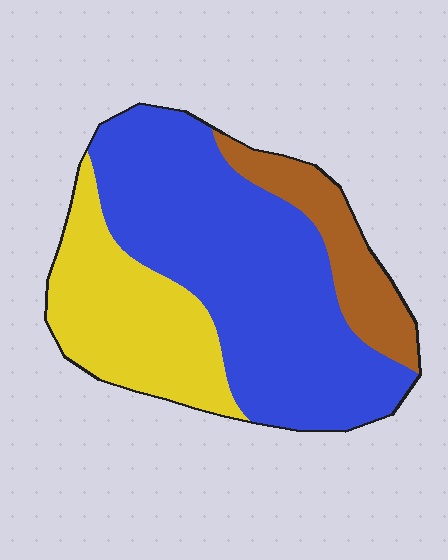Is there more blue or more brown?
Blue.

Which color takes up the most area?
Blue, at roughly 60%.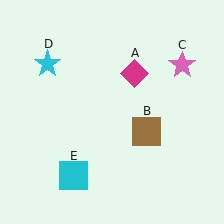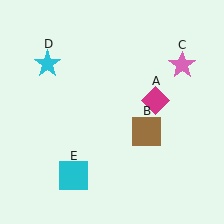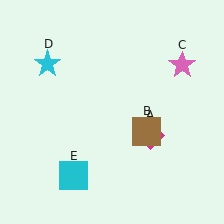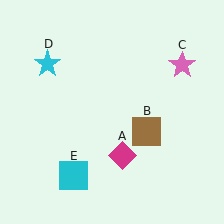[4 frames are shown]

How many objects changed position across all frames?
1 object changed position: magenta diamond (object A).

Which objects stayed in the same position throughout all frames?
Brown square (object B) and pink star (object C) and cyan star (object D) and cyan square (object E) remained stationary.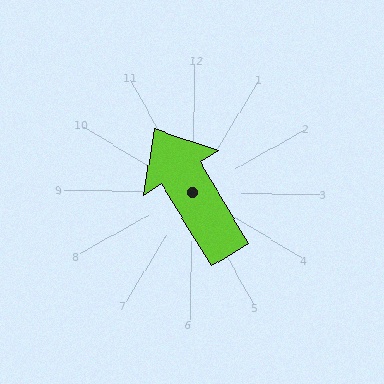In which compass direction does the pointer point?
Northwest.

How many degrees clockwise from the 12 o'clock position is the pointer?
Approximately 328 degrees.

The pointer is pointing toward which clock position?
Roughly 11 o'clock.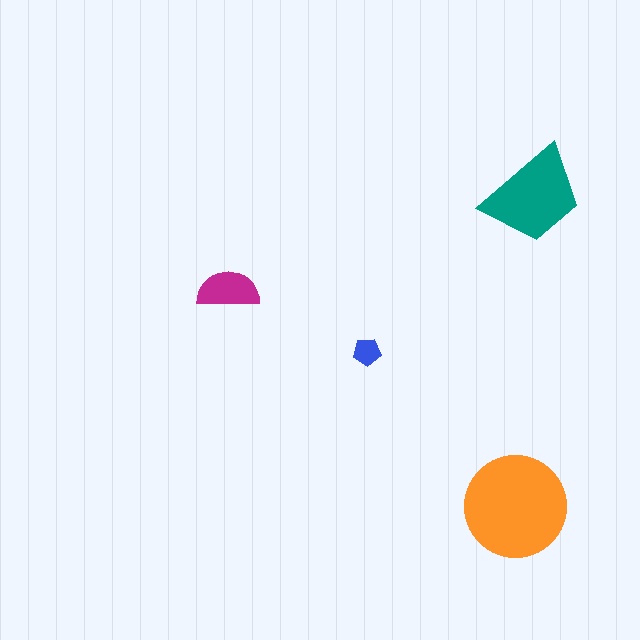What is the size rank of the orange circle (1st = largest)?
1st.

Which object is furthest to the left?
The magenta semicircle is leftmost.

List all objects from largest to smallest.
The orange circle, the teal trapezoid, the magenta semicircle, the blue pentagon.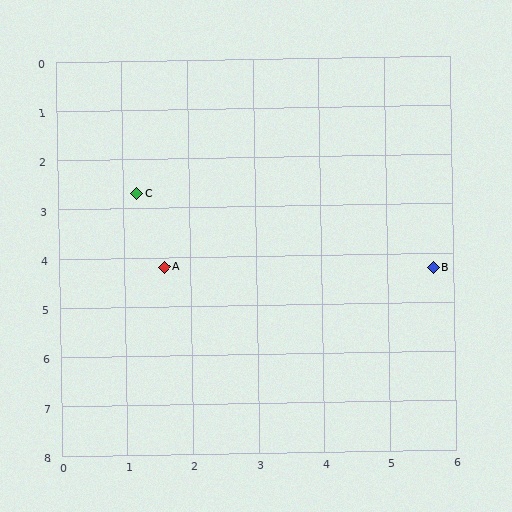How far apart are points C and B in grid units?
Points C and B are about 4.8 grid units apart.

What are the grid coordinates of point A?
Point A is at approximately (1.6, 4.2).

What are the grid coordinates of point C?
Point C is at approximately (1.2, 2.7).